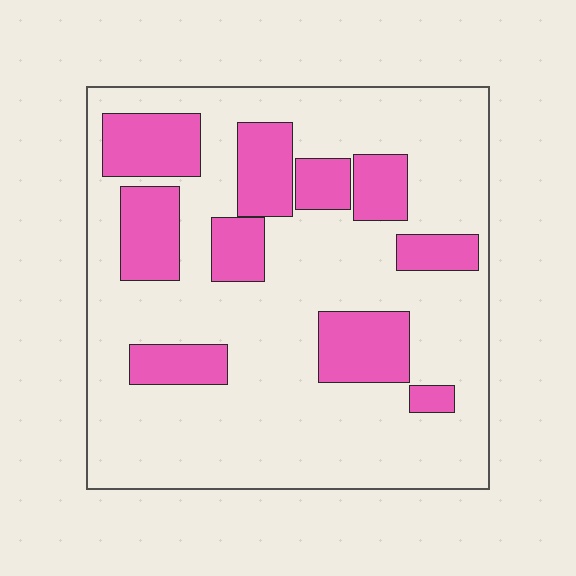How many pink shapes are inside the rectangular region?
10.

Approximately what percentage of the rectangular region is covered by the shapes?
Approximately 25%.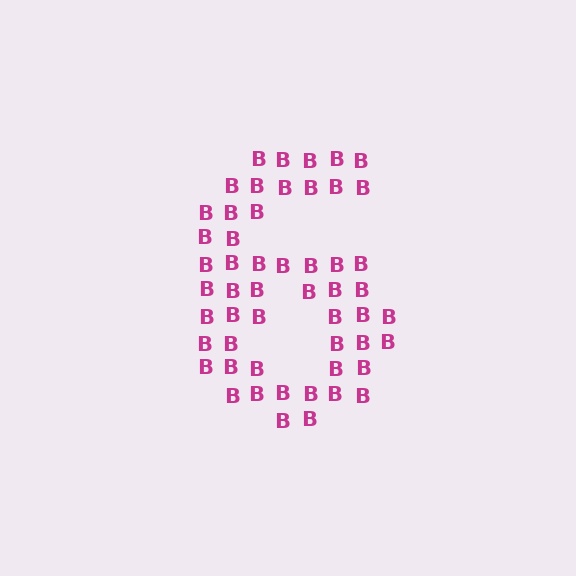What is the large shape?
The large shape is the digit 6.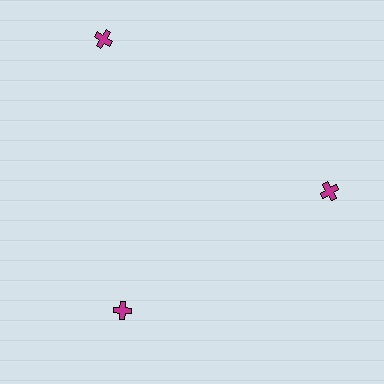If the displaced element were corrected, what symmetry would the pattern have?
It would have 3-fold rotational symmetry — the pattern would map onto itself every 120 degrees.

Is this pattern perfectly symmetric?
No. The 3 magenta crosses are arranged in a ring, but one element near the 11 o'clock position is pushed outward from the center, breaking the 3-fold rotational symmetry.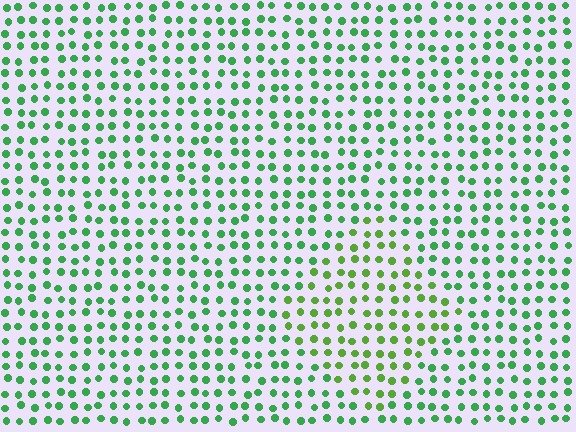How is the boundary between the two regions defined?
The boundary is defined purely by a slight shift in hue (about 29 degrees). Spacing, size, and orientation are identical on both sides.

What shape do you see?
I see a diamond.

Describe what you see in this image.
The image is filled with small green elements in a uniform arrangement. A diamond-shaped region is visible where the elements are tinted to a slightly different hue, forming a subtle color boundary.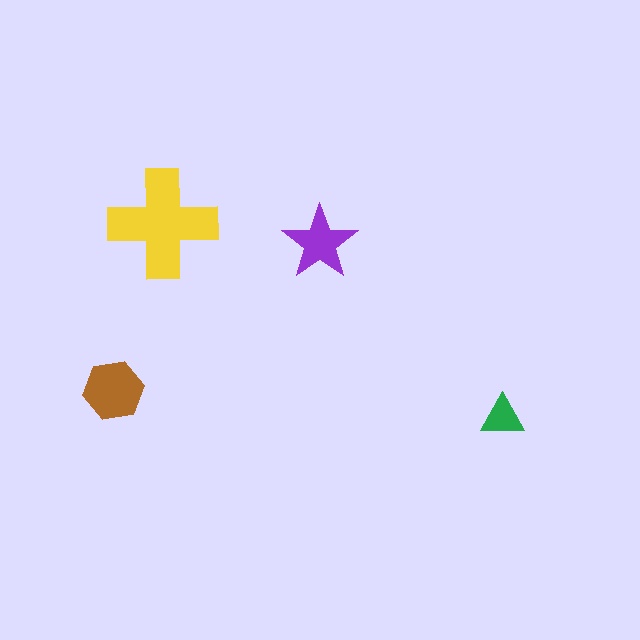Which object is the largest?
The yellow cross.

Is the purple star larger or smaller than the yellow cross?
Smaller.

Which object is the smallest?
The green triangle.